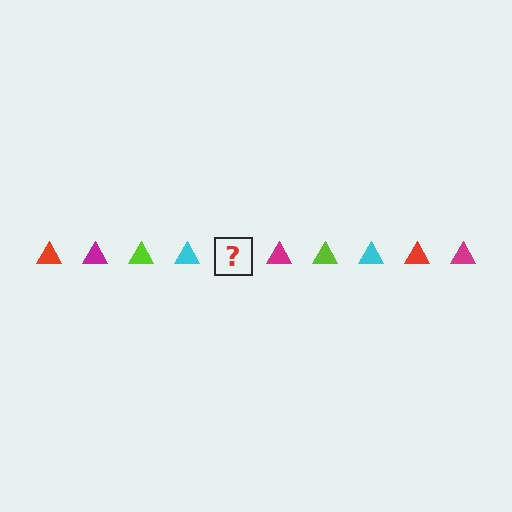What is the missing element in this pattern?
The missing element is a red triangle.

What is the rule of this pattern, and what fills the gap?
The rule is that the pattern cycles through red, magenta, lime, cyan triangles. The gap should be filled with a red triangle.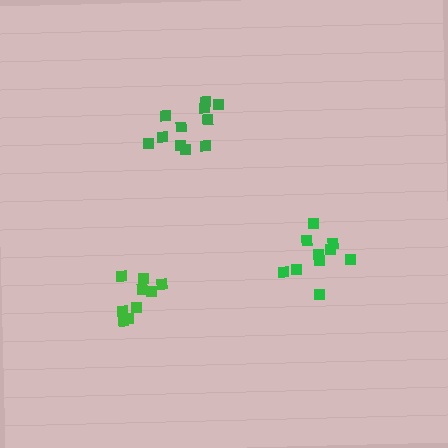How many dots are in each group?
Group 1: 10 dots, Group 2: 9 dots, Group 3: 11 dots (30 total).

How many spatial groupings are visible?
There are 3 spatial groupings.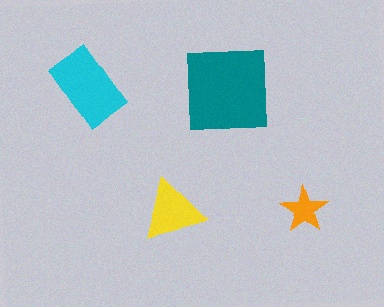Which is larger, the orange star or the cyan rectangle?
The cyan rectangle.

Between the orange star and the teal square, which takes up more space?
The teal square.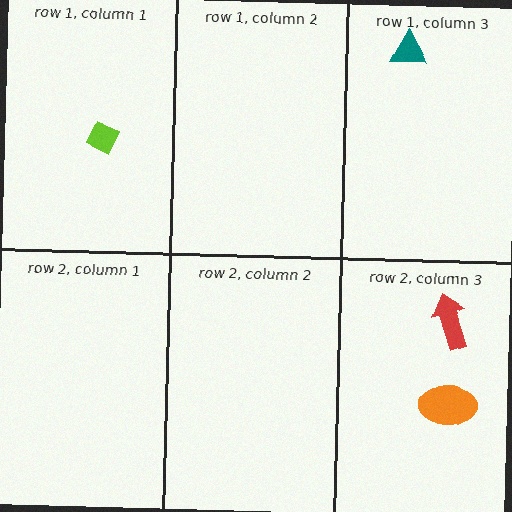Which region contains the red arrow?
The row 2, column 3 region.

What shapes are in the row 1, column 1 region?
The lime diamond.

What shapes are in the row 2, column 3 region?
The orange ellipse, the red arrow.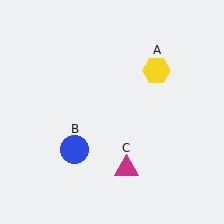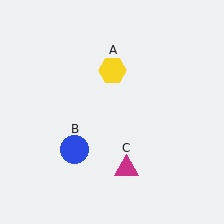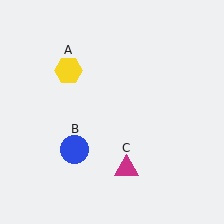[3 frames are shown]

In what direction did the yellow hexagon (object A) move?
The yellow hexagon (object A) moved left.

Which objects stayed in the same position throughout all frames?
Blue circle (object B) and magenta triangle (object C) remained stationary.